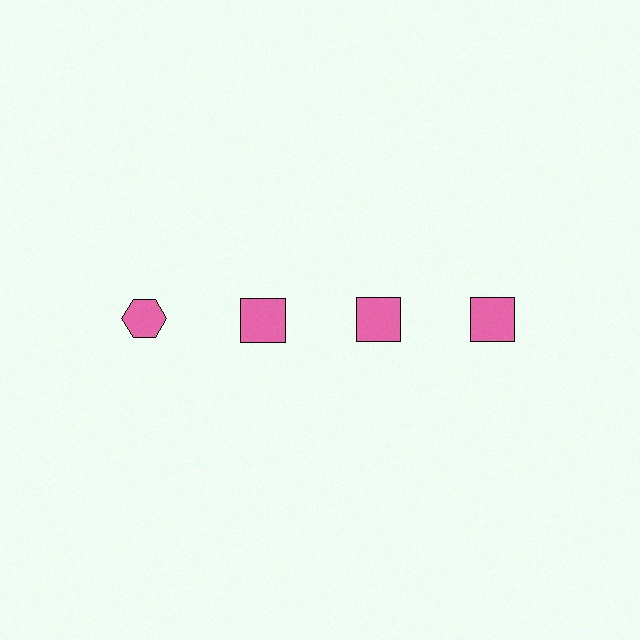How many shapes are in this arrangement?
There are 4 shapes arranged in a grid pattern.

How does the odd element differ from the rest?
It has a different shape: hexagon instead of square.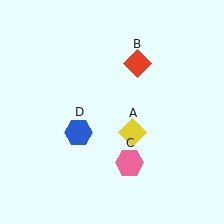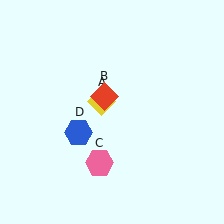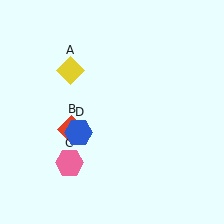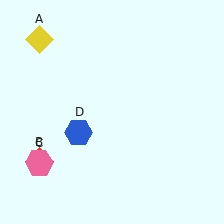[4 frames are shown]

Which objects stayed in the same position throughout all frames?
Blue hexagon (object D) remained stationary.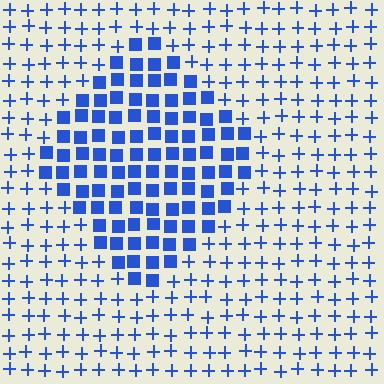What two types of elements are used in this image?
The image uses squares inside the diamond region and plus signs outside it.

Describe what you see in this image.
The image is filled with small blue elements arranged in a uniform grid. A diamond-shaped region contains squares, while the surrounding area contains plus signs. The boundary is defined purely by the change in element shape.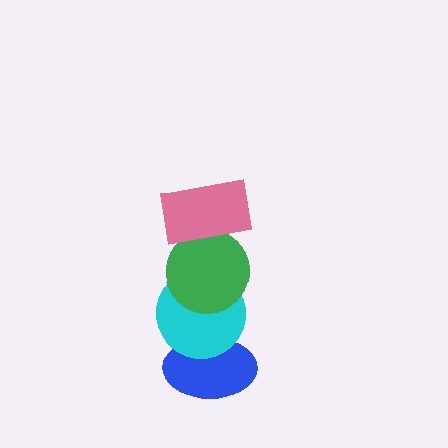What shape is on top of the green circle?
The pink rectangle is on top of the green circle.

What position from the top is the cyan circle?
The cyan circle is 3rd from the top.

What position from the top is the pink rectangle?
The pink rectangle is 1st from the top.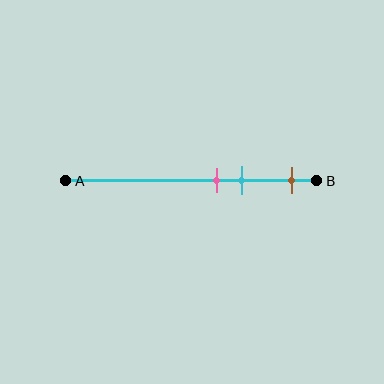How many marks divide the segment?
There are 3 marks dividing the segment.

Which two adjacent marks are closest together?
The pink and cyan marks are the closest adjacent pair.